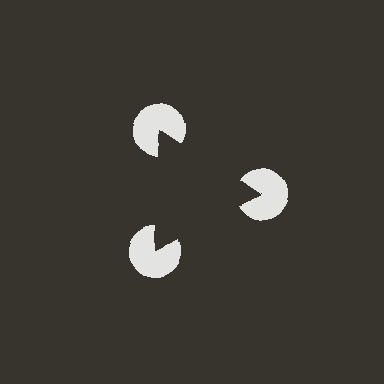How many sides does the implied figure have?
3 sides.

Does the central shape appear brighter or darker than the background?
It typically appears slightly darker than the background, even though no actual brightness change is drawn.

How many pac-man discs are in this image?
There are 3 — one at each vertex of the illusory triangle.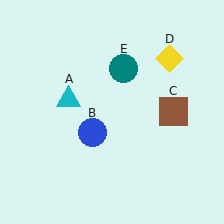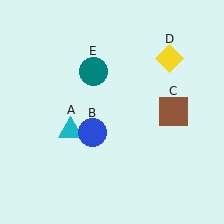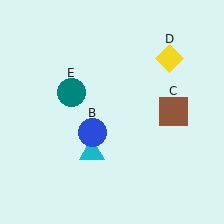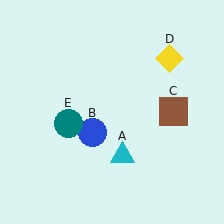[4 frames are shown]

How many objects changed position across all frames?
2 objects changed position: cyan triangle (object A), teal circle (object E).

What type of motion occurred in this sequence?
The cyan triangle (object A), teal circle (object E) rotated counterclockwise around the center of the scene.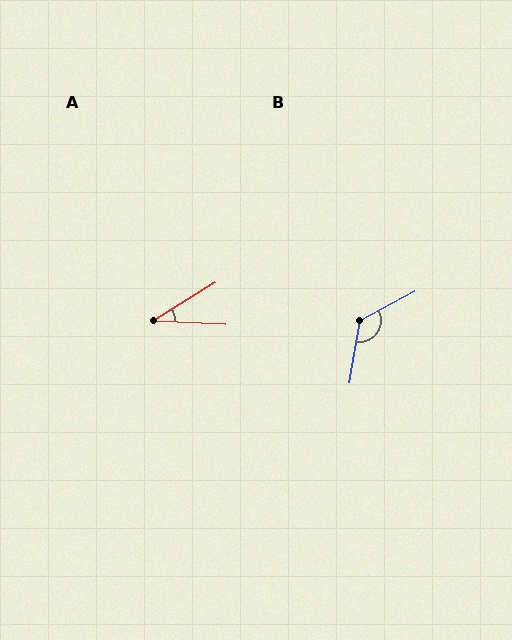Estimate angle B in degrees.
Approximately 128 degrees.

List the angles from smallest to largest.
A (34°), B (128°).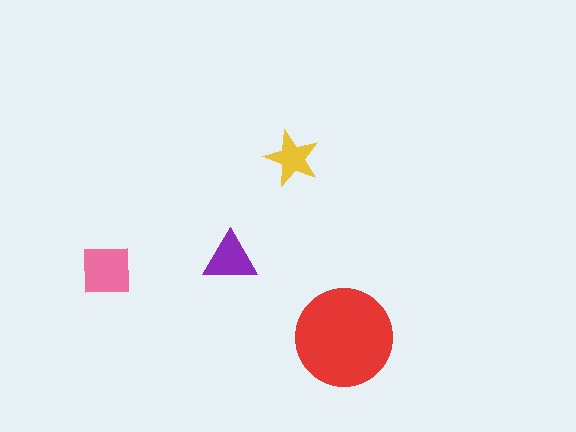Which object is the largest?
The red circle.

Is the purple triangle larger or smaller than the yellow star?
Larger.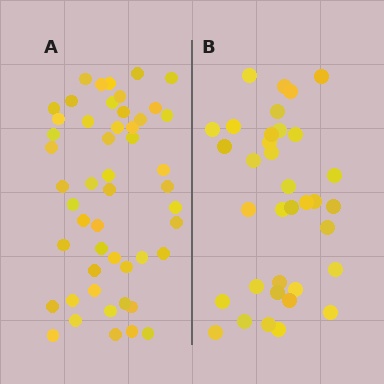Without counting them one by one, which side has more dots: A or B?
Region A (the left region) has more dots.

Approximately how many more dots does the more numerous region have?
Region A has approximately 15 more dots than region B.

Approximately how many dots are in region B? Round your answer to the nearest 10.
About 40 dots. (The exact count is 35, which rounds to 40.)